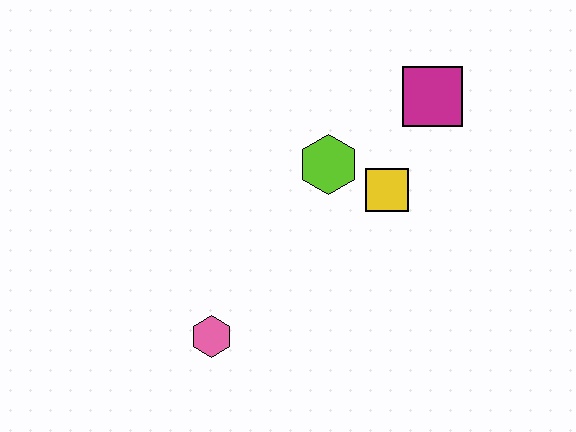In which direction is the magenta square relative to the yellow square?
The magenta square is above the yellow square.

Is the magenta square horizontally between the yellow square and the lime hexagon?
No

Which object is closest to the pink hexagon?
The lime hexagon is closest to the pink hexagon.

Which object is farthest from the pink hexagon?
The magenta square is farthest from the pink hexagon.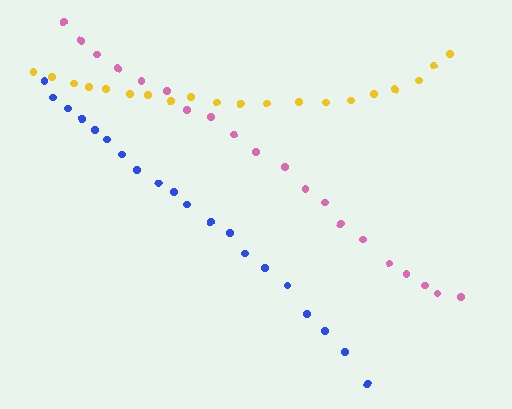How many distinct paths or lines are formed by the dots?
There are 3 distinct paths.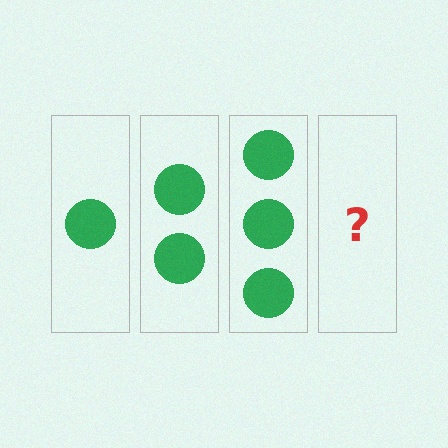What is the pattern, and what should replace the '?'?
The pattern is that each step adds one more circle. The '?' should be 4 circles.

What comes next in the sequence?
The next element should be 4 circles.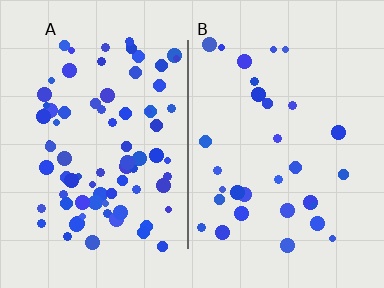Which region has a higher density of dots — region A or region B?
A (the left).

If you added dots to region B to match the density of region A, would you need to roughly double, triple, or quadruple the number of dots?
Approximately triple.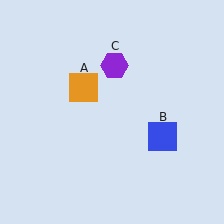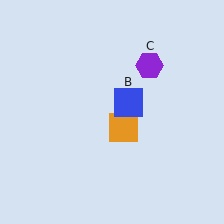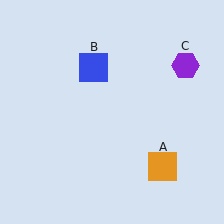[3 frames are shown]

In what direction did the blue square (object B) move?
The blue square (object B) moved up and to the left.